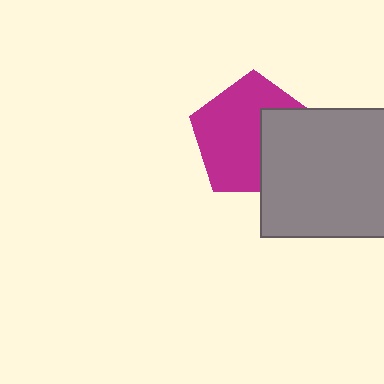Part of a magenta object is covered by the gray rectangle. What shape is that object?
It is a pentagon.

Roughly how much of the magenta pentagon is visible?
About half of it is visible (roughly 64%).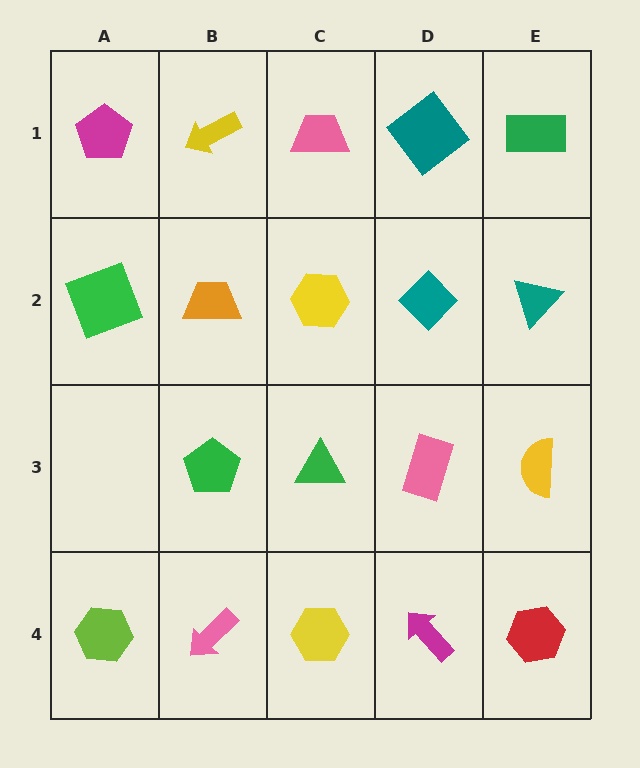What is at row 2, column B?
An orange trapezoid.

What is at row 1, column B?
A yellow arrow.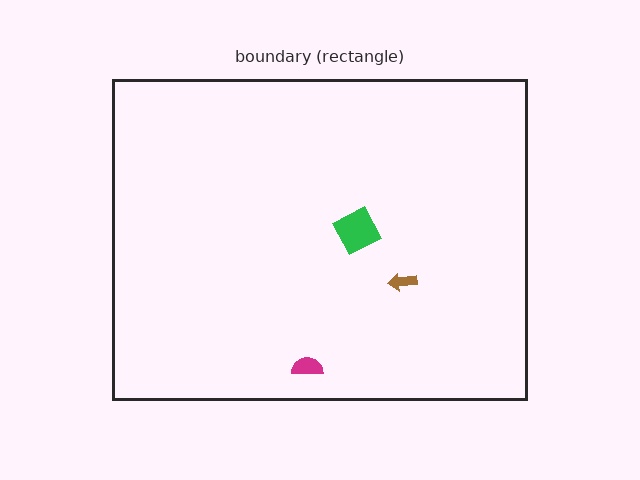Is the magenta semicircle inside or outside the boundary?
Inside.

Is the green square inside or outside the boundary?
Inside.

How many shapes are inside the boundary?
3 inside, 0 outside.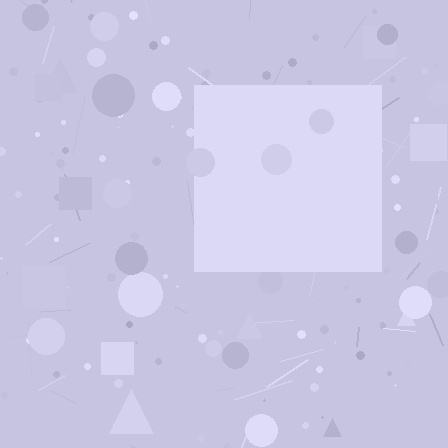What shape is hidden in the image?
A square is hidden in the image.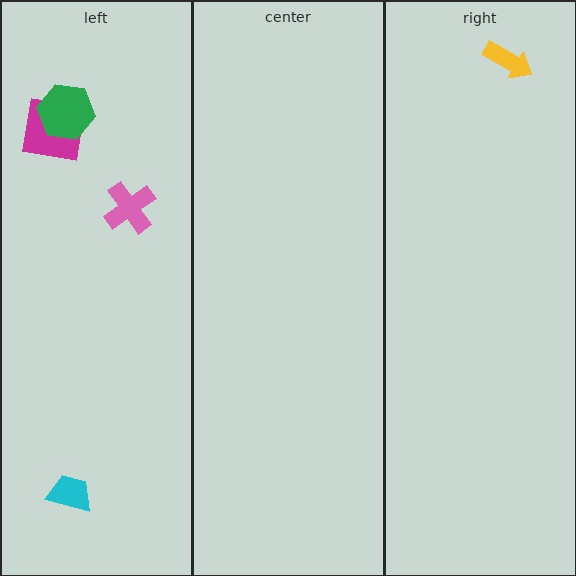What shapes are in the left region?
The pink cross, the cyan trapezoid, the magenta square, the green hexagon.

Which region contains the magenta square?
The left region.